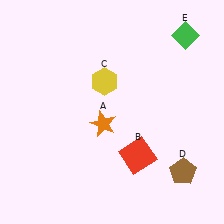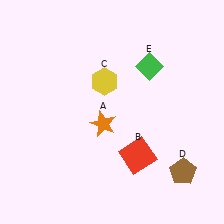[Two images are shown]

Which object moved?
The green diamond (E) moved left.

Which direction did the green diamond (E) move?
The green diamond (E) moved left.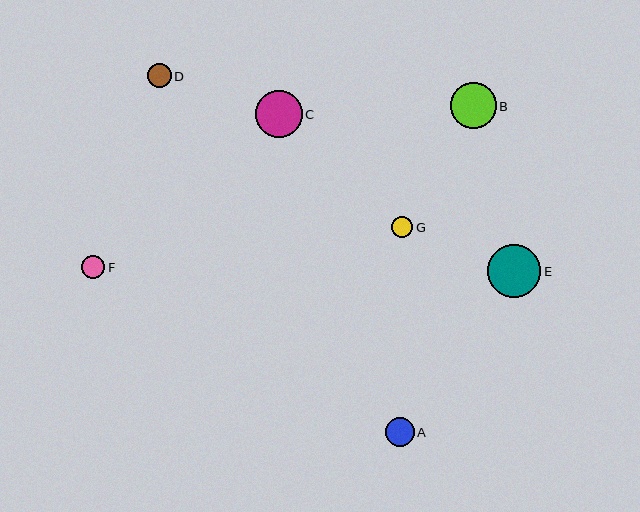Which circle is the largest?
Circle E is the largest with a size of approximately 53 pixels.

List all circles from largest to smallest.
From largest to smallest: E, C, B, A, D, F, G.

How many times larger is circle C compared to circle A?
Circle C is approximately 1.6 times the size of circle A.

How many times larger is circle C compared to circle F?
Circle C is approximately 2.0 times the size of circle F.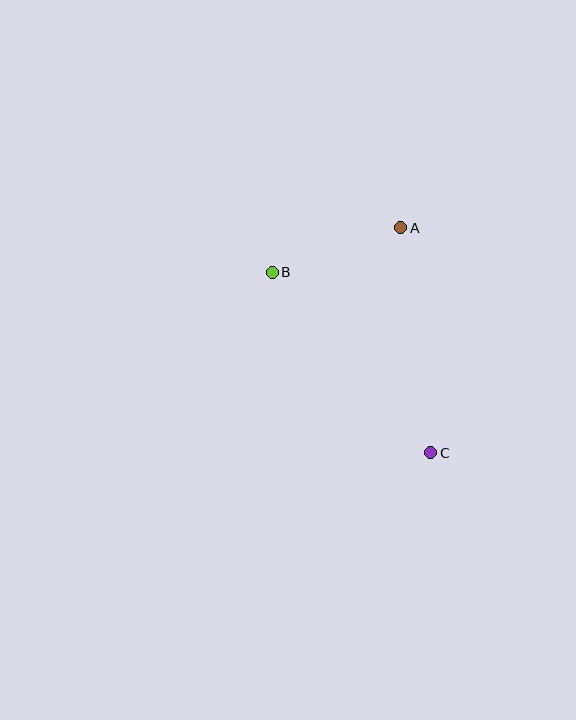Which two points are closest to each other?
Points A and B are closest to each other.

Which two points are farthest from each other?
Points B and C are farthest from each other.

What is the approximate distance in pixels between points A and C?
The distance between A and C is approximately 227 pixels.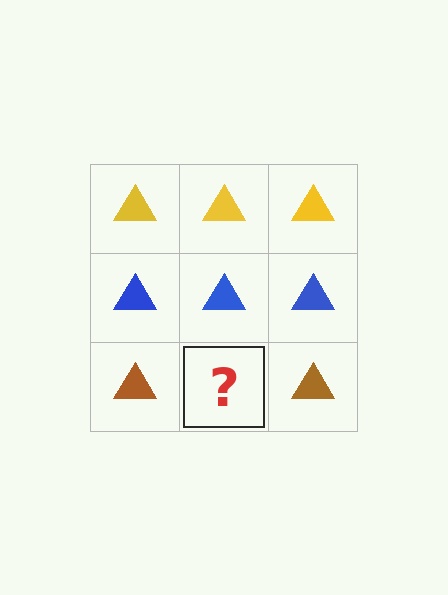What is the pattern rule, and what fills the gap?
The rule is that each row has a consistent color. The gap should be filled with a brown triangle.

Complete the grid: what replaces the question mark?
The question mark should be replaced with a brown triangle.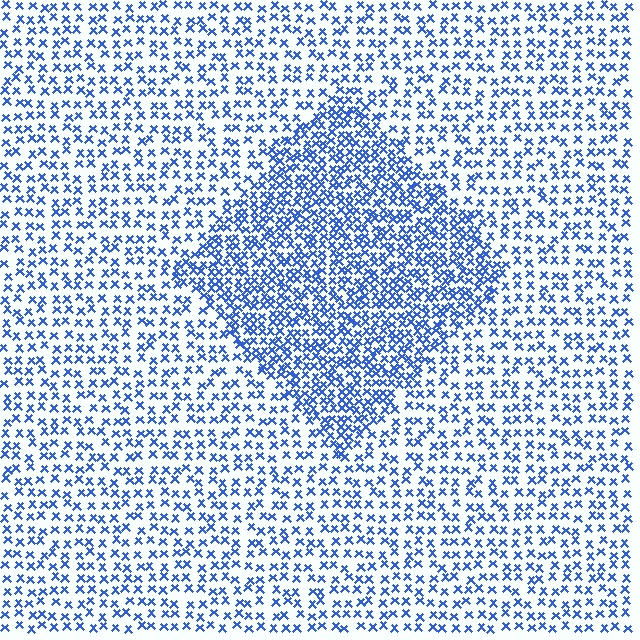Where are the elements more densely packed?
The elements are more densely packed inside the diamond boundary.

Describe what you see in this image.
The image contains small blue elements arranged at two different densities. A diamond-shaped region is visible where the elements are more densely packed than the surrounding area.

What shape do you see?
I see a diamond.